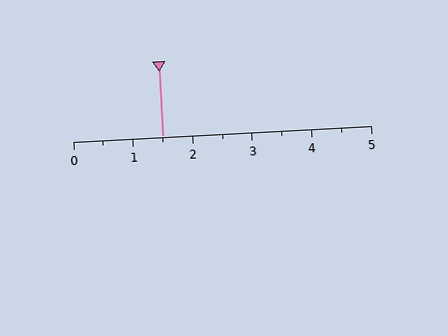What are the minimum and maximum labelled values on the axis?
The axis runs from 0 to 5.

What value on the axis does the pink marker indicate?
The marker indicates approximately 1.5.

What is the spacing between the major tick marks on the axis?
The major ticks are spaced 1 apart.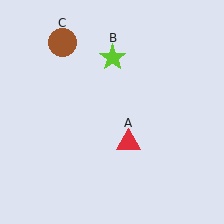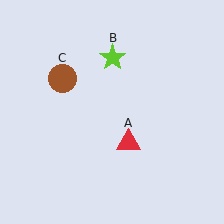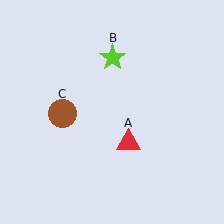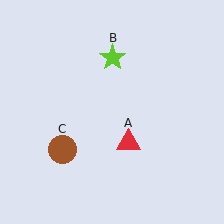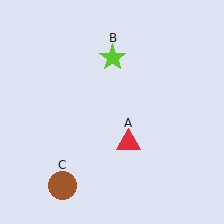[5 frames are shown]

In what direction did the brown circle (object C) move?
The brown circle (object C) moved down.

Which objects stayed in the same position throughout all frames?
Red triangle (object A) and lime star (object B) remained stationary.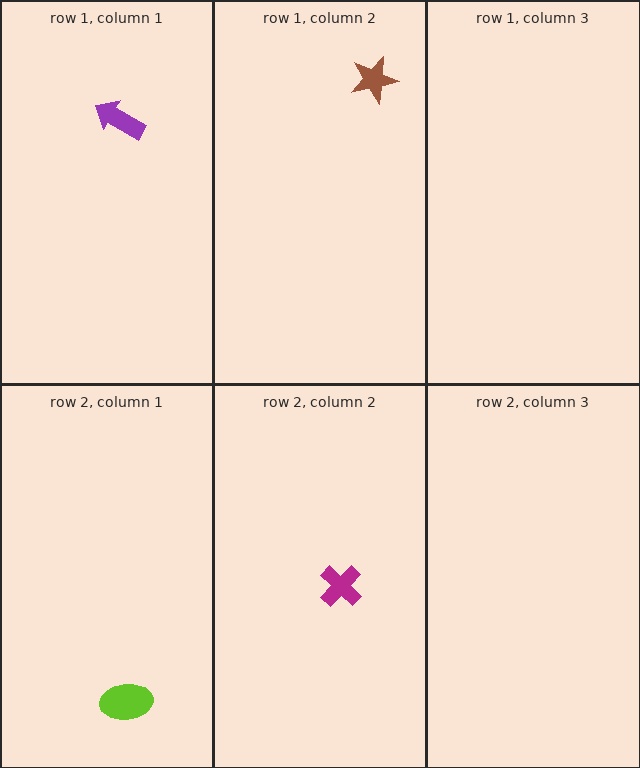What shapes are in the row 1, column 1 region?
The purple arrow.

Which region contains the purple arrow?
The row 1, column 1 region.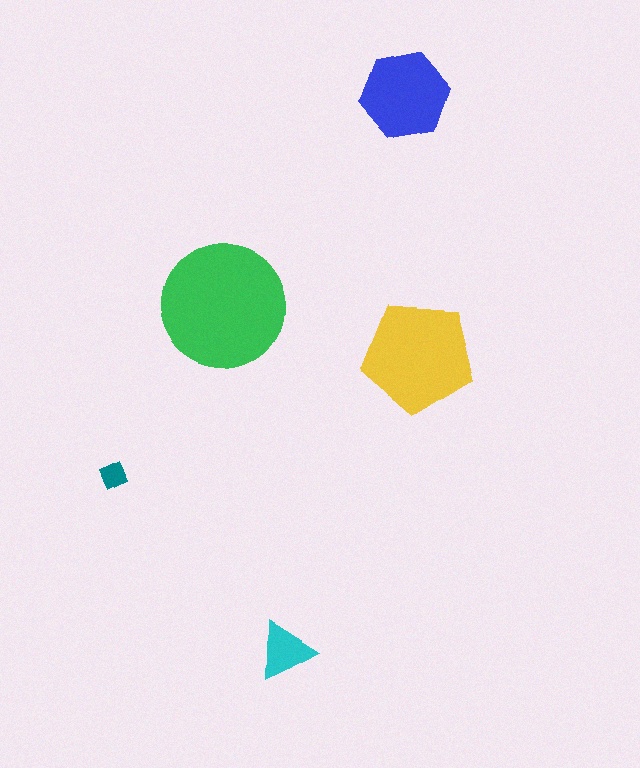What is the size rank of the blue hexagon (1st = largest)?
3rd.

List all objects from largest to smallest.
The green circle, the yellow pentagon, the blue hexagon, the cyan triangle, the teal diamond.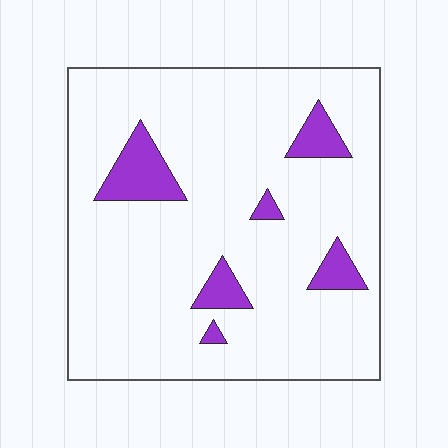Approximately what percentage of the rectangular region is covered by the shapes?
Approximately 10%.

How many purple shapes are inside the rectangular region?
6.